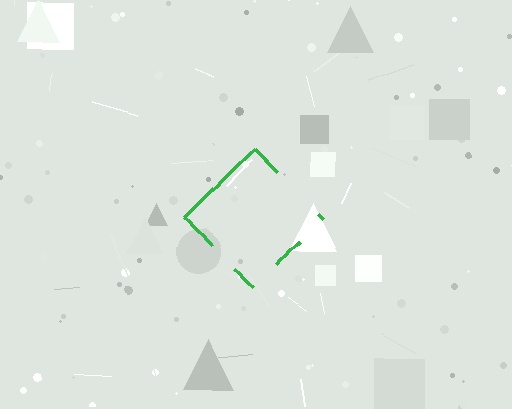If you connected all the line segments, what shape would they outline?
They would outline a diamond.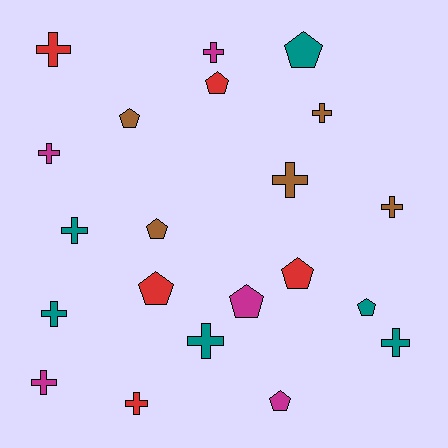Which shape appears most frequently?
Cross, with 12 objects.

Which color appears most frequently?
Teal, with 6 objects.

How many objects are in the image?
There are 21 objects.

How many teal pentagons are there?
There are 2 teal pentagons.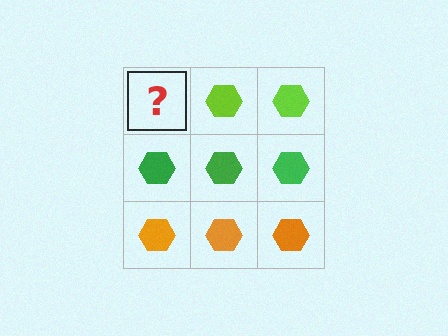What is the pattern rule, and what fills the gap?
The rule is that each row has a consistent color. The gap should be filled with a lime hexagon.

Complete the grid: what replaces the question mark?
The question mark should be replaced with a lime hexagon.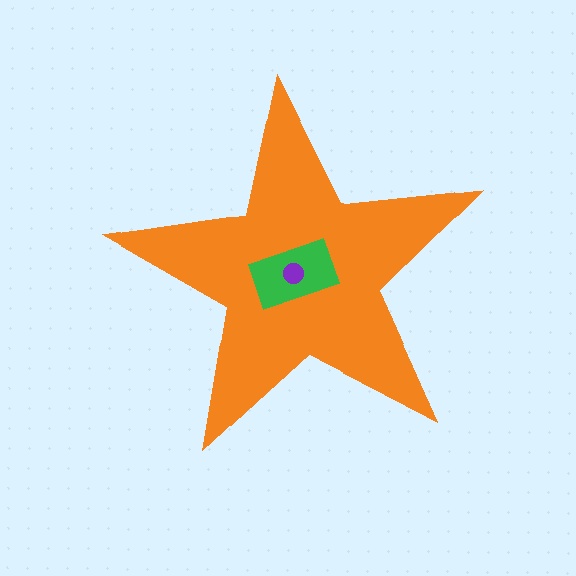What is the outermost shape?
The orange star.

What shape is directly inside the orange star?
The green rectangle.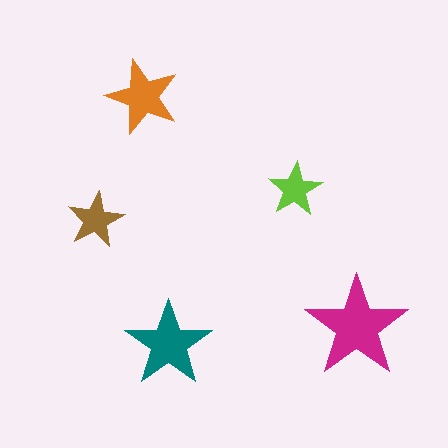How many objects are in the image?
There are 5 objects in the image.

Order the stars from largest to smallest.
the magenta one, the teal one, the orange one, the brown one, the lime one.